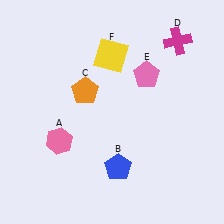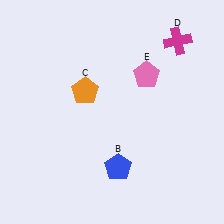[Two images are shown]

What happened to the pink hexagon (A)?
The pink hexagon (A) was removed in Image 2. It was in the bottom-left area of Image 1.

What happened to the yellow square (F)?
The yellow square (F) was removed in Image 2. It was in the top-left area of Image 1.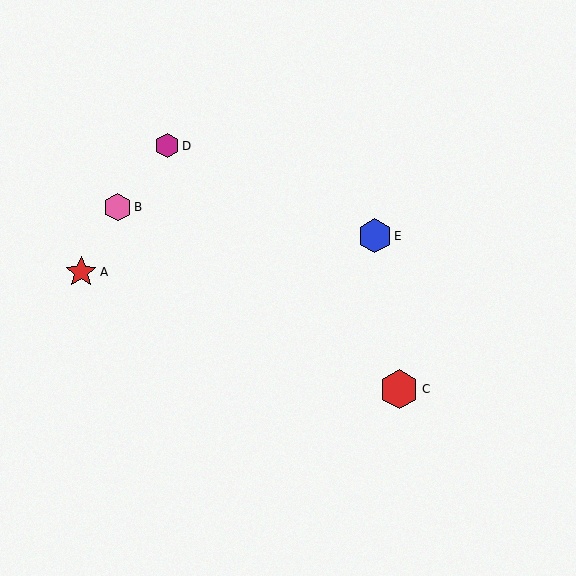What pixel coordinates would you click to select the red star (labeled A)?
Click at (81, 272) to select the red star A.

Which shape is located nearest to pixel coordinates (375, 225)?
The blue hexagon (labeled E) at (375, 236) is nearest to that location.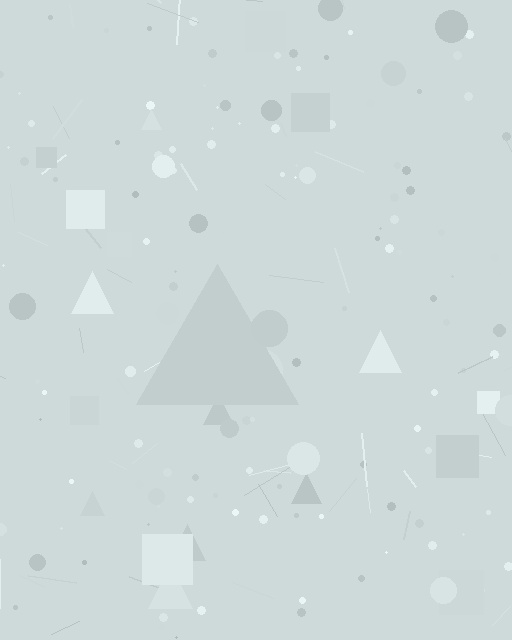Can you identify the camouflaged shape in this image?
The camouflaged shape is a triangle.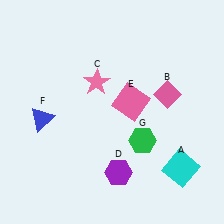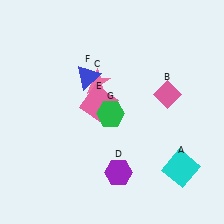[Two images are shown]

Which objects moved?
The objects that moved are: the pink square (E), the blue triangle (F), the green hexagon (G).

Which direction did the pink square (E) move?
The pink square (E) moved left.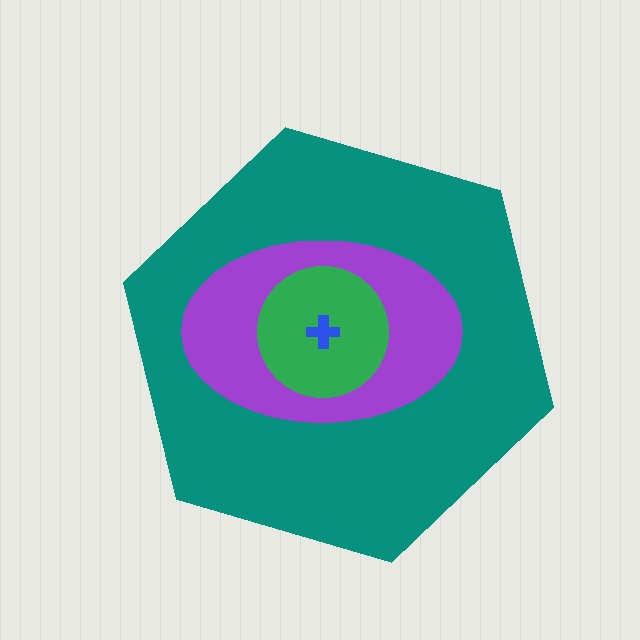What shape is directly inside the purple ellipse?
The green circle.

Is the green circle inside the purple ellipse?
Yes.